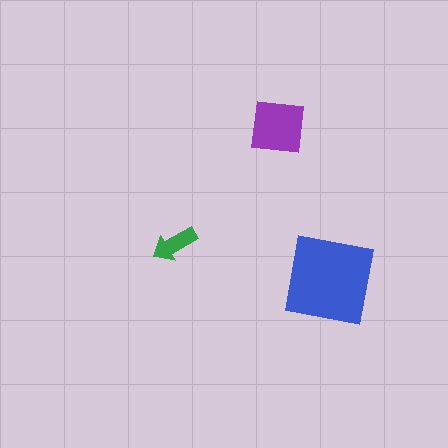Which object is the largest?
The blue square.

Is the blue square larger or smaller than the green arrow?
Larger.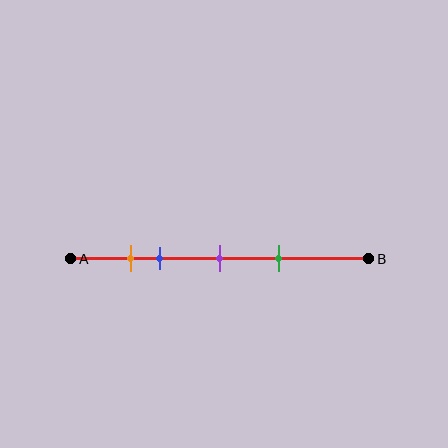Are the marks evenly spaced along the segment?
No, the marks are not evenly spaced.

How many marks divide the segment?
There are 4 marks dividing the segment.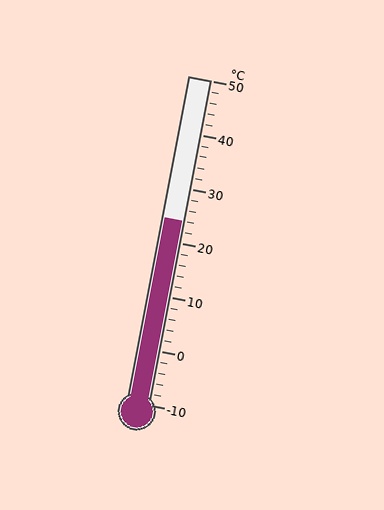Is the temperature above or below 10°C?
The temperature is above 10°C.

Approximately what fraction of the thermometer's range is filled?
The thermometer is filled to approximately 55% of its range.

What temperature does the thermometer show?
The thermometer shows approximately 24°C.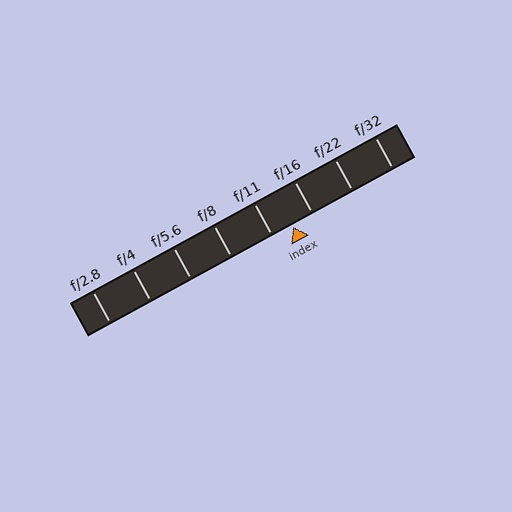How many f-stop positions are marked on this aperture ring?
There are 8 f-stop positions marked.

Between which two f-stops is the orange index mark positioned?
The index mark is between f/11 and f/16.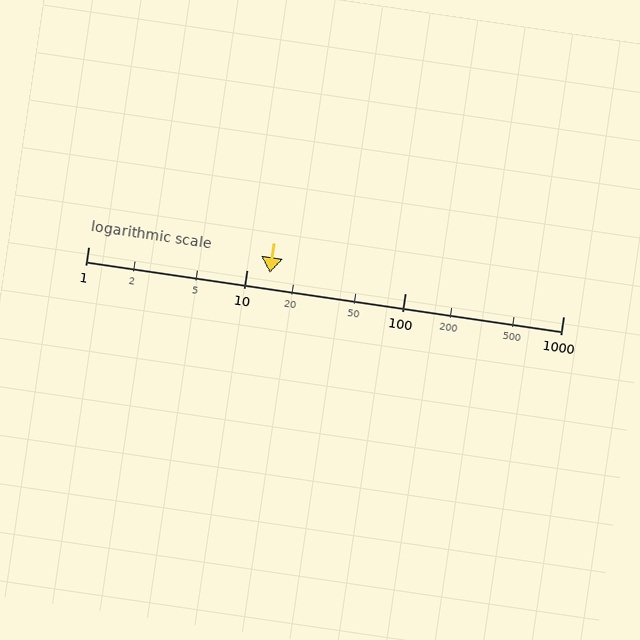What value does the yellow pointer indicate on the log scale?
The pointer indicates approximately 14.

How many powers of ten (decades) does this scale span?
The scale spans 3 decades, from 1 to 1000.